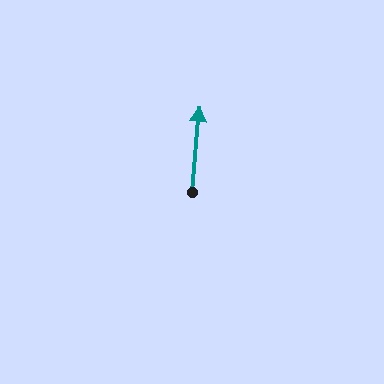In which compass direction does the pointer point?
North.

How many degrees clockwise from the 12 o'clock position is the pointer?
Approximately 5 degrees.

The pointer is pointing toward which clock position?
Roughly 12 o'clock.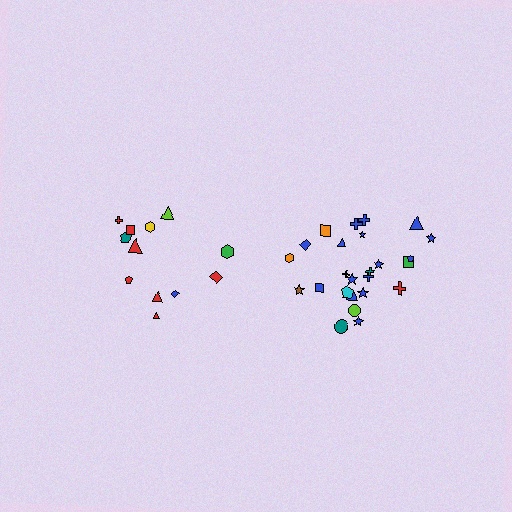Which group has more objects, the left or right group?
The right group.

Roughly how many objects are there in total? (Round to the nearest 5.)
Roughly 35 objects in total.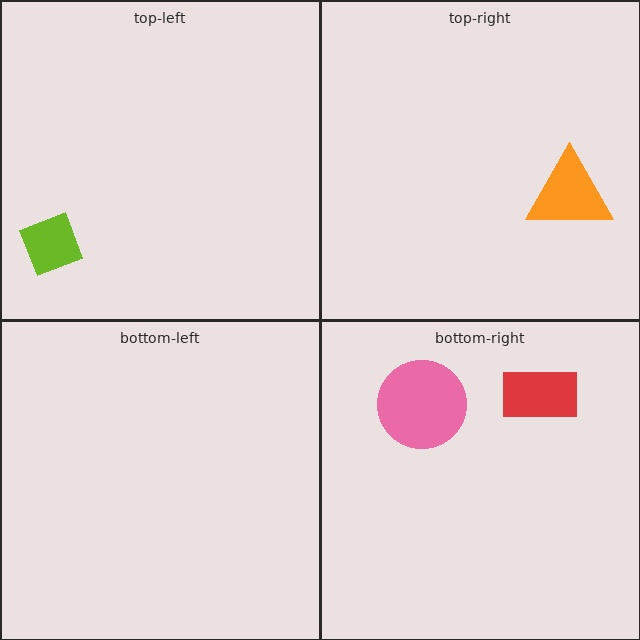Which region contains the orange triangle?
The top-right region.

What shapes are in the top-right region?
The orange triangle.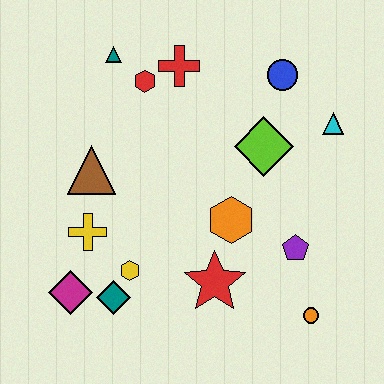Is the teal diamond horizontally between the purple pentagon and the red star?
No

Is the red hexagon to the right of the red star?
No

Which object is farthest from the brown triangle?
The orange circle is farthest from the brown triangle.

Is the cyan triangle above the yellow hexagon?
Yes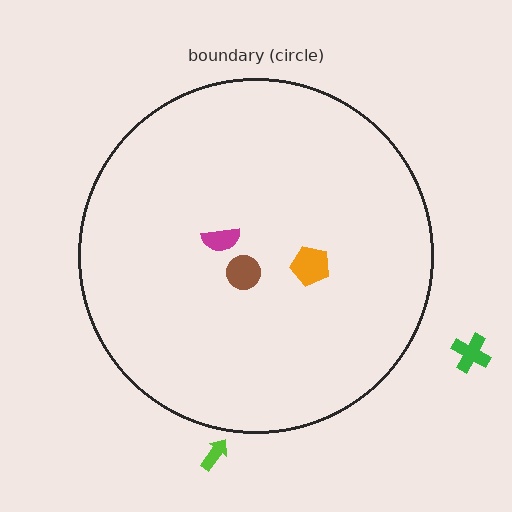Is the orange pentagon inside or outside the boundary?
Inside.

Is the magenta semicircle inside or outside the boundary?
Inside.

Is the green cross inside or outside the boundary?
Outside.